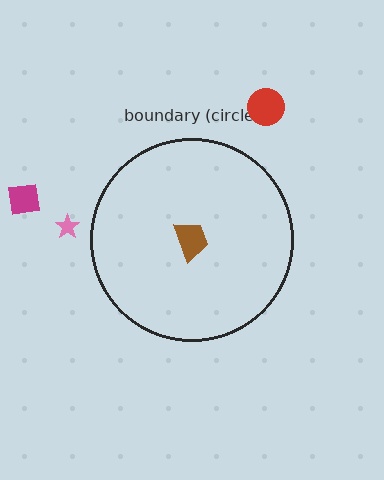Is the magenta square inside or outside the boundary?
Outside.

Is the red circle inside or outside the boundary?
Outside.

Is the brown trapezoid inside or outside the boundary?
Inside.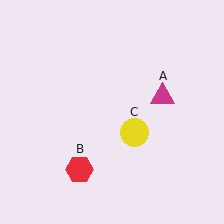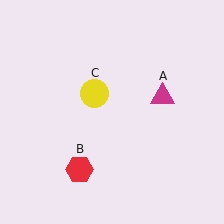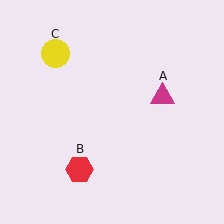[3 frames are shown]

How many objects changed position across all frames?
1 object changed position: yellow circle (object C).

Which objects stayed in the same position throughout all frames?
Magenta triangle (object A) and red hexagon (object B) remained stationary.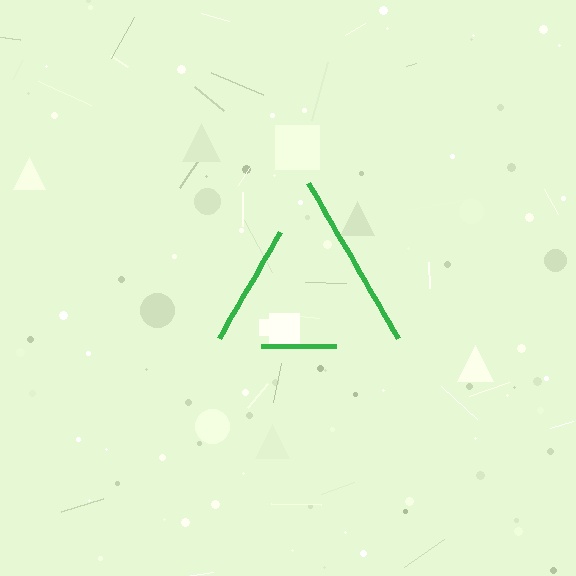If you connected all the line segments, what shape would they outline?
They would outline a triangle.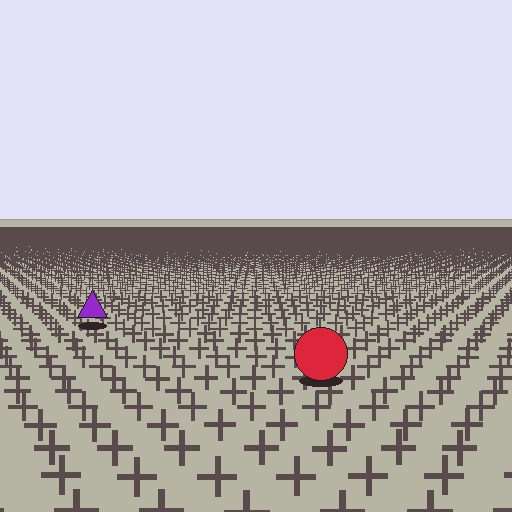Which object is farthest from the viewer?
The purple triangle is farthest from the viewer. It appears smaller and the ground texture around it is denser.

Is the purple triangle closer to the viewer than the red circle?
No. The red circle is closer — you can tell from the texture gradient: the ground texture is coarser near it.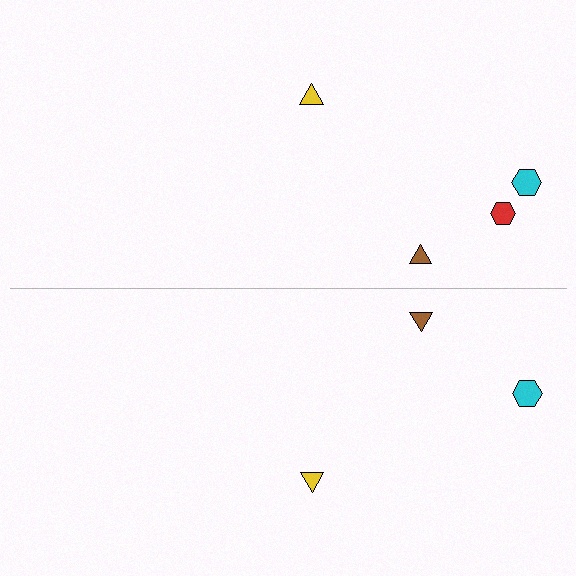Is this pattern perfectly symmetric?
No, the pattern is not perfectly symmetric. A red hexagon is missing from the bottom side.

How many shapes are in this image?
There are 7 shapes in this image.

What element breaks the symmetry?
A red hexagon is missing from the bottom side.